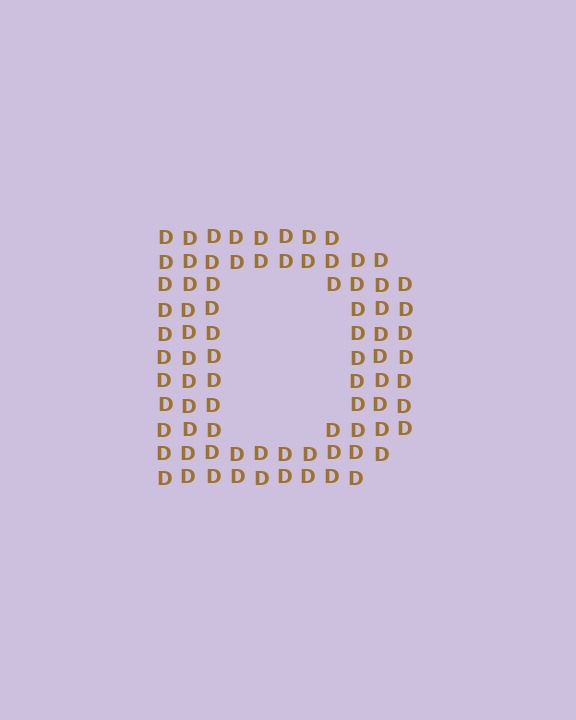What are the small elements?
The small elements are letter D's.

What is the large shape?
The large shape is the letter D.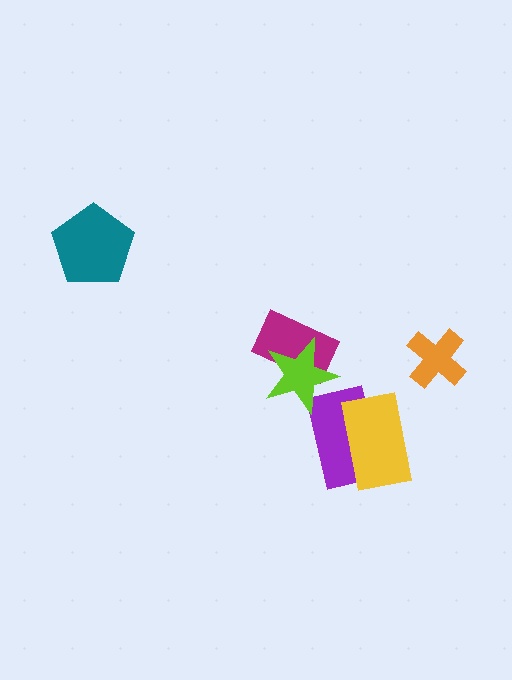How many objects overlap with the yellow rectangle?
1 object overlaps with the yellow rectangle.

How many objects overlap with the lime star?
2 objects overlap with the lime star.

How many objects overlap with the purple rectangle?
2 objects overlap with the purple rectangle.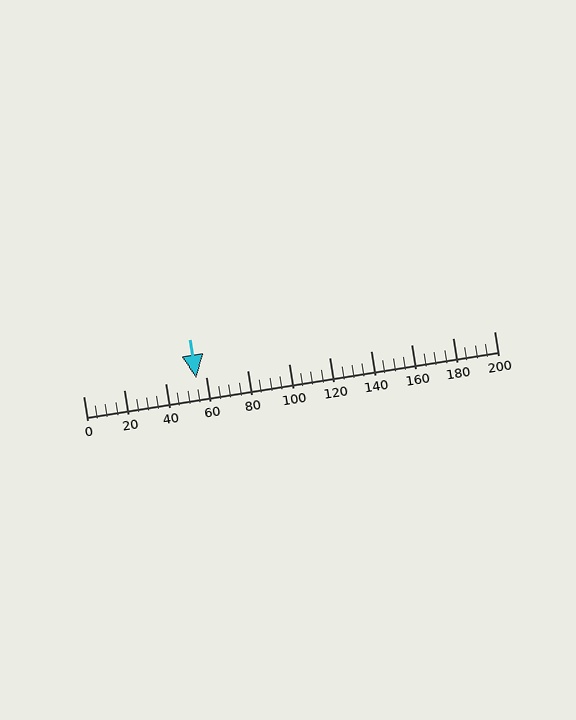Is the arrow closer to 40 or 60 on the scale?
The arrow is closer to 60.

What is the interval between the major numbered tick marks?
The major tick marks are spaced 20 units apart.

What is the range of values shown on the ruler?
The ruler shows values from 0 to 200.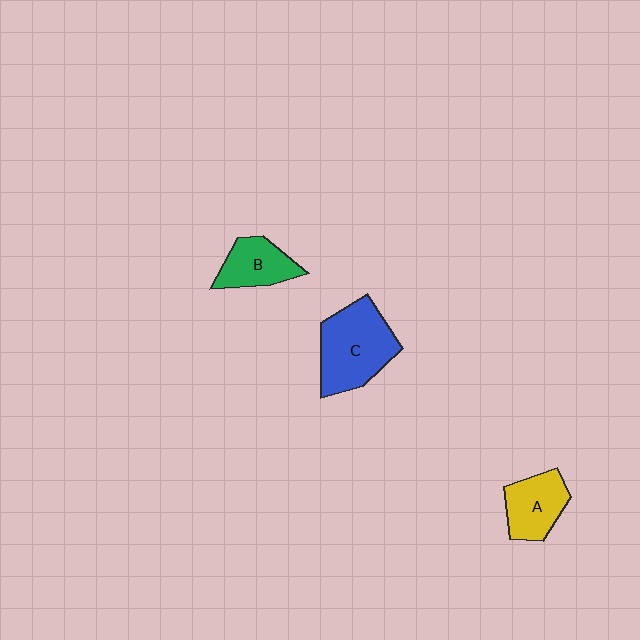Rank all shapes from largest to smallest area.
From largest to smallest: C (blue), A (yellow), B (green).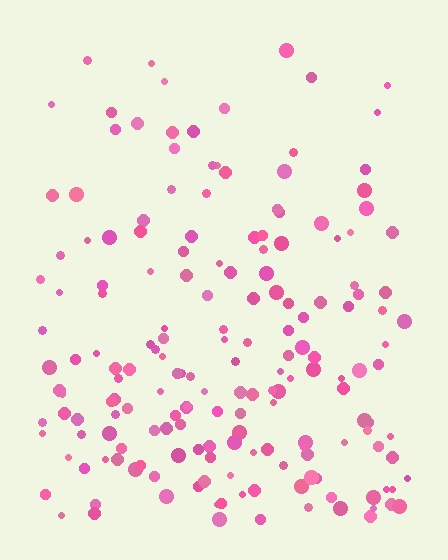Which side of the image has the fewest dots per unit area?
The top.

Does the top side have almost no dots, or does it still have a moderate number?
Still a moderate number, just noticeably fewer than the bottom.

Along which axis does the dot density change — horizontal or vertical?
Vertical.